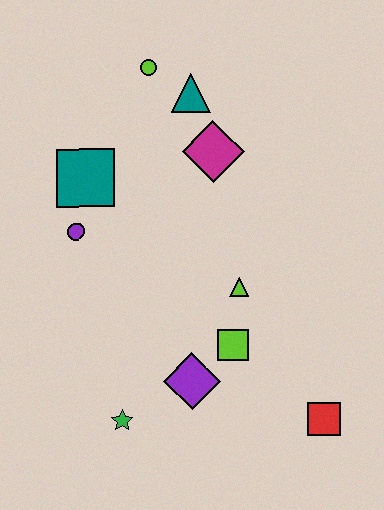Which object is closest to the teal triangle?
The lime circle is closest to the teal triangle.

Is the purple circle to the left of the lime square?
Yes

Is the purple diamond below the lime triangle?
Yes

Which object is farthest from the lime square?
The lime circle is farthest from the lime square.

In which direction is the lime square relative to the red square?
The lime square is to the left of the red square.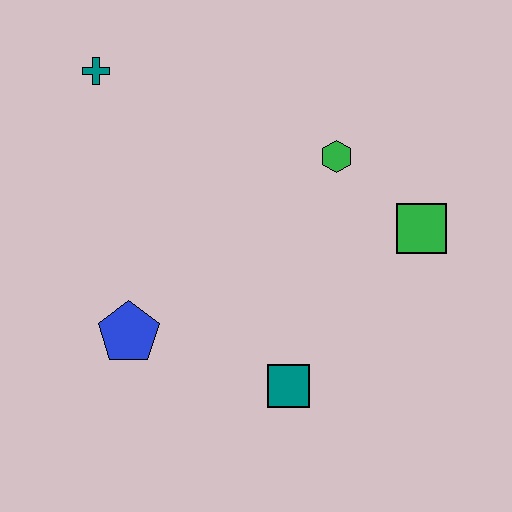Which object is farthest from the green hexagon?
The blue pentagon is farthest from the green hexagon.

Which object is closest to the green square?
The green hexagon is closest to the green square.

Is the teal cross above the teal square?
Yes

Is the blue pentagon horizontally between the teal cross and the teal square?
Yes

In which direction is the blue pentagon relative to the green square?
The blue pentagon is to the left of the green square.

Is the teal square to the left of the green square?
Yes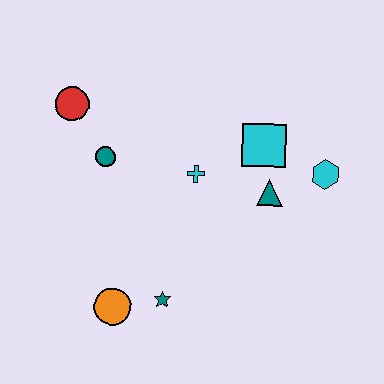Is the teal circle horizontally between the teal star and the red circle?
Yes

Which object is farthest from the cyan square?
The orange circle is farthest from the cyan square.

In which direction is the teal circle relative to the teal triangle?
The teal circle is to the left of the teal triangle.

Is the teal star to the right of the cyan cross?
No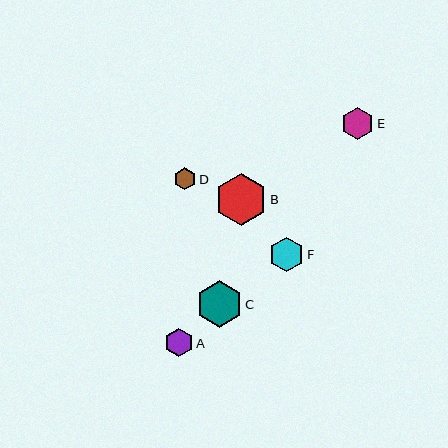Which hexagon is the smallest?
Hexagon D is the smallest with a size of approximately 22 pixels.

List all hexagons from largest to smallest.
From largest to smallest: B, C, F, E, A, D.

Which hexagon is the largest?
Hexagon B is the largest with a size of approximately 52 pixels.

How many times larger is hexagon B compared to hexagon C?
Hexagon B is approximately 1.1 times the size of hexagon C.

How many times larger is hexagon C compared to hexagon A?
Hexagon C is approximately 1.6 times the size of hexagon A.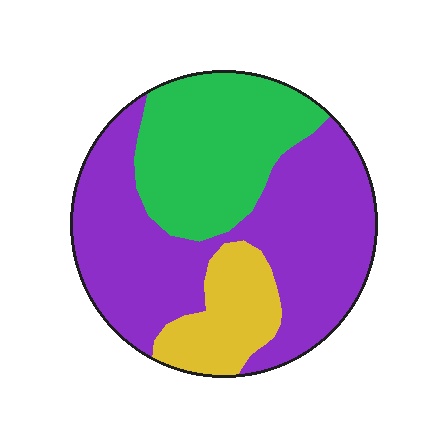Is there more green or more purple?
Purple.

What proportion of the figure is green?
Green takes up about one third (1/3) of the figure.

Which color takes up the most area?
Purple, at roughly 55%.